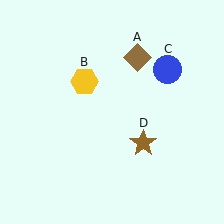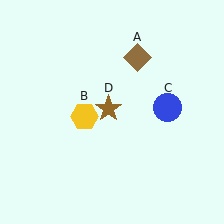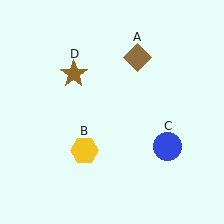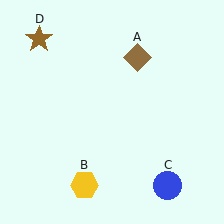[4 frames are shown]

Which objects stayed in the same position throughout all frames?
Brown diamond (object A) remained stationary.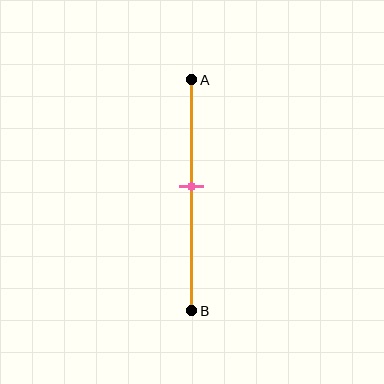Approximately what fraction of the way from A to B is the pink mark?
The pink mark is approximately 45% of the way from A to B.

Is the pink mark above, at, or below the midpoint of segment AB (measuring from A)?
The pink mark is above the midpoint of segment AB.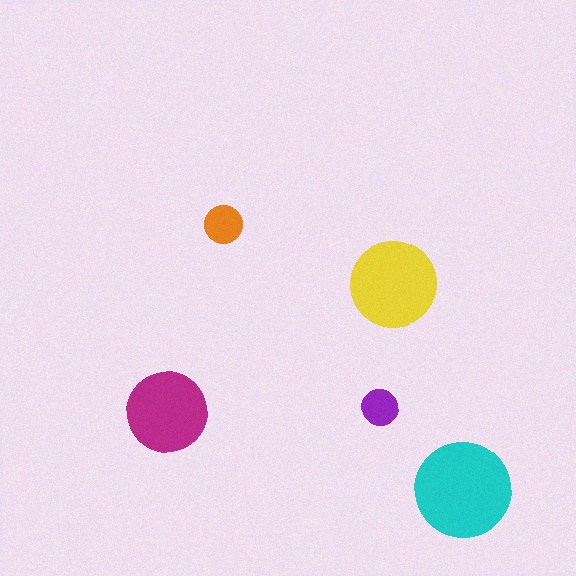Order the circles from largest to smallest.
the cyan one, the yellow one, the magenta one, the orange one, the purple one.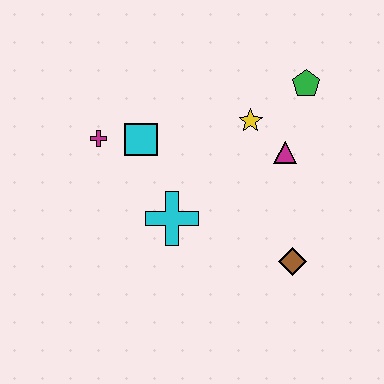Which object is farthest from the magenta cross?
The brown diamond is farthest from the magenta cross.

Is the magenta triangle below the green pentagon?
Yes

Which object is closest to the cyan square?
The magenta cross is closest to the cyan square.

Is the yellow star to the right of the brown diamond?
No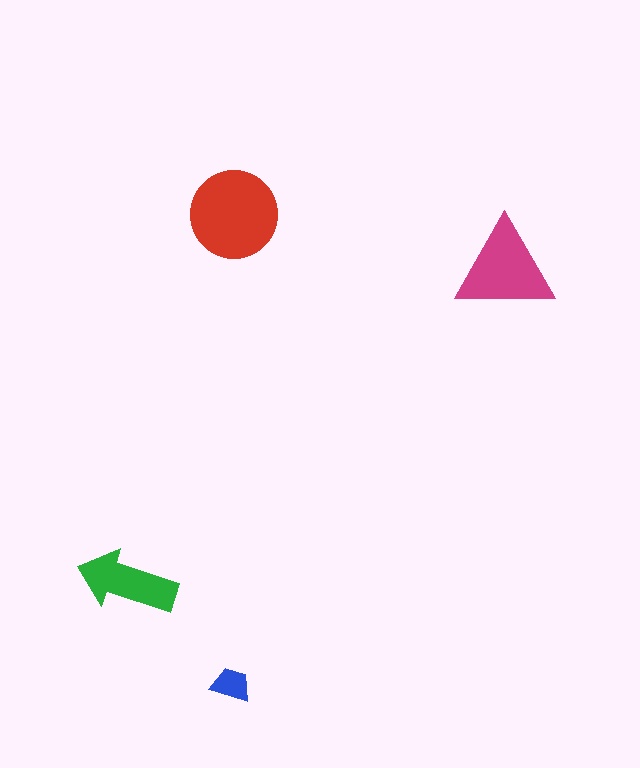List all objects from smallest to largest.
The blue trapezoid, the green arrow, the magenta triangle, the red circle.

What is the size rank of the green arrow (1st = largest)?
3rd.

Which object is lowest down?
The blue trapezoid is bottommost.